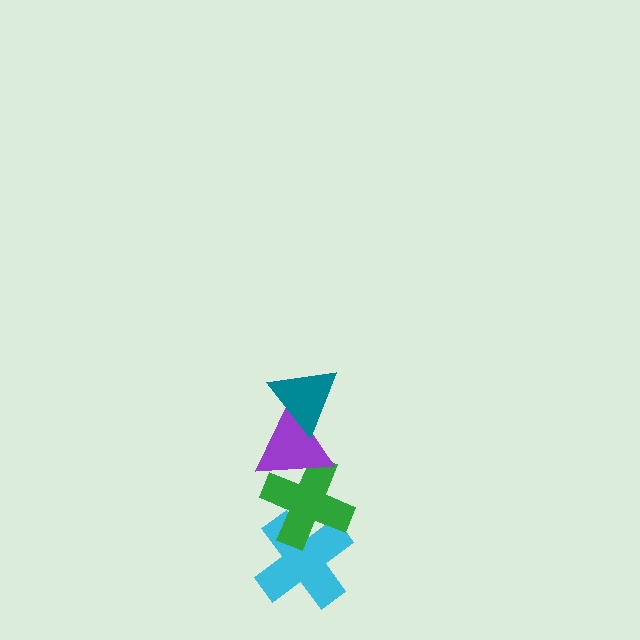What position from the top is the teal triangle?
The teal triangle is 1st from the top.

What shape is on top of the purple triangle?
The teal triangle is on top of the purple triangle.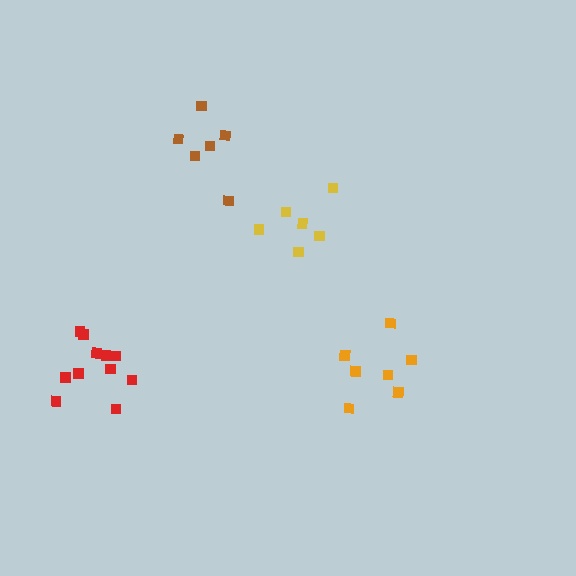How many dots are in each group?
Group 1: 6 dots, Group 2: 7 dots, Group 3: 11 dots, Group 4: 6 dots (30 total).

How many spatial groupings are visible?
There are 4 spatial groupings.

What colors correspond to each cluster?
The clusters are colored: brown, orange, red, yellow.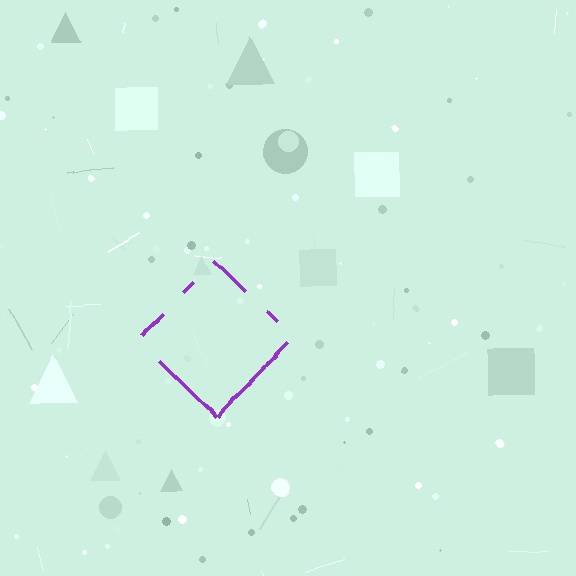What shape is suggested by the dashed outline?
The dashed outline suggests a diamond.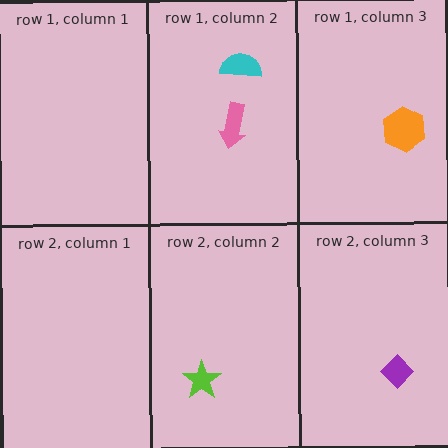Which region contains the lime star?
The row 2, column 2 region.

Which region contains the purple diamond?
The row 2, column 3 region.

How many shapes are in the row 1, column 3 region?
1.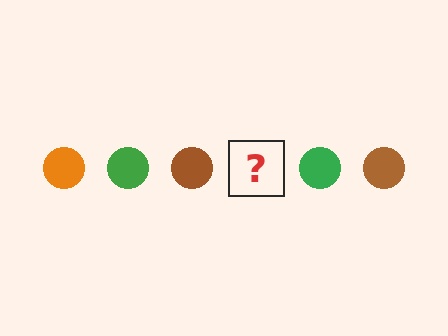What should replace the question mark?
The question mark should be replaced with an orange circle.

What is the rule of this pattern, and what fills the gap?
The rule is that the pattern cycles through orange, green, brown circles. The gap should be filled with an orange circle.